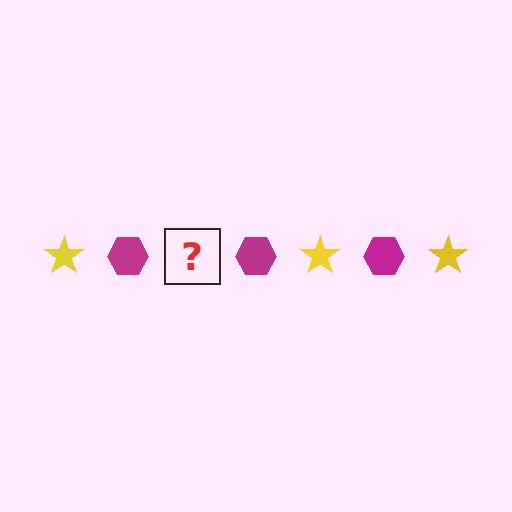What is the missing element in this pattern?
The missing element is a yellow star.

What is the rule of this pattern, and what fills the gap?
The rule is that the pattern alternates between yellow star and magenta hexagon. The gap should be filled with a yellow star.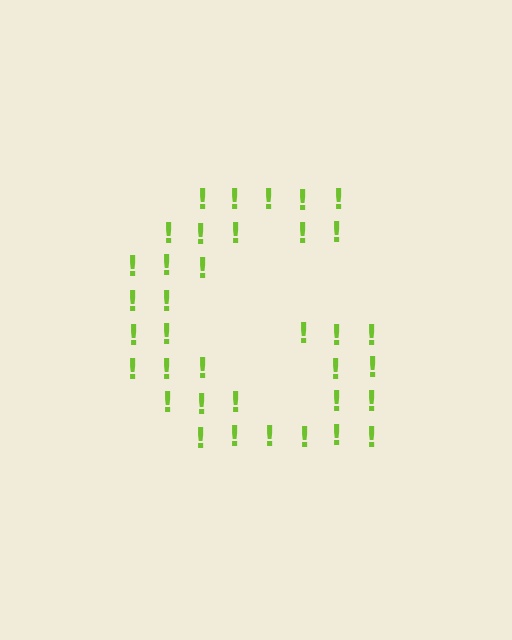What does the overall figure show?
The overall figure shows the letter G.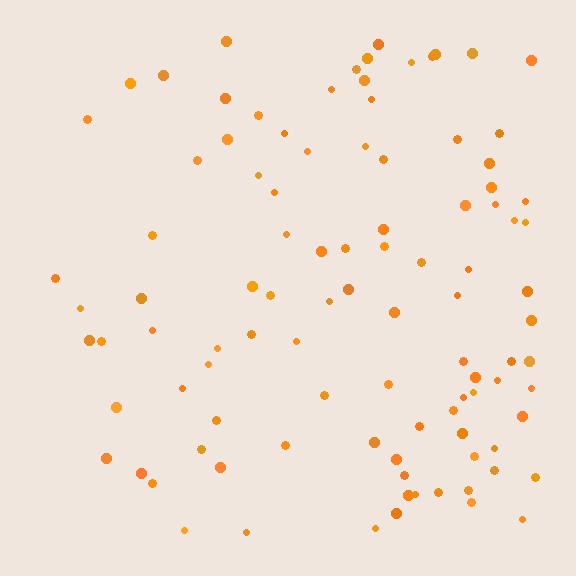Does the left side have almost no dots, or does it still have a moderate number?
Still a moderate number, just noticeably fewer than the right.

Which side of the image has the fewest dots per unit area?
The left.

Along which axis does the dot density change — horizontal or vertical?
Horizontal.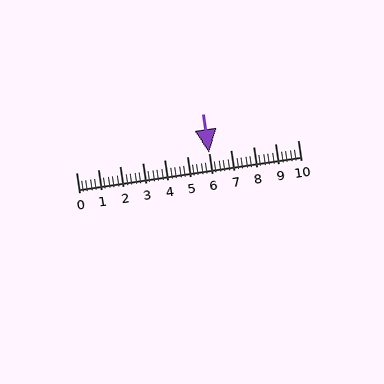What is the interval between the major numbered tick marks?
The major tick marks are spaced 1 units apart.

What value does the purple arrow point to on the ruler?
The purple arrow points to approximately 6.0.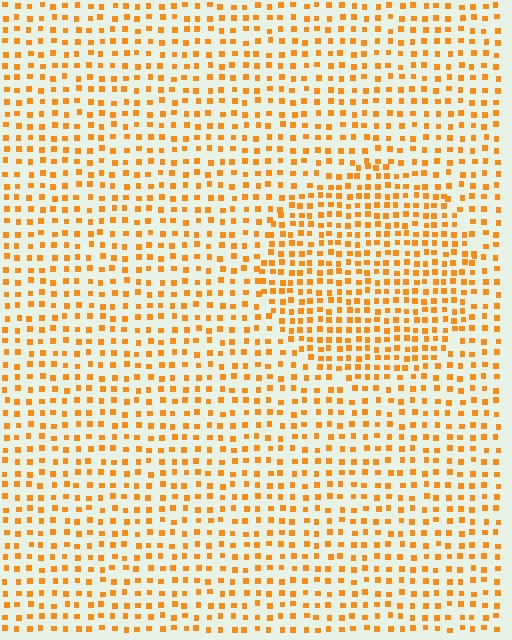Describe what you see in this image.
The image contains small orange elements arranged at two different densities. A circle-shaped region is visible where the elements are more densely packed than the surrounding area.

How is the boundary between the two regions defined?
The boundary is defined by a change in element density (approximately 1.6x ratio). All elements are the same color, size, and shape.